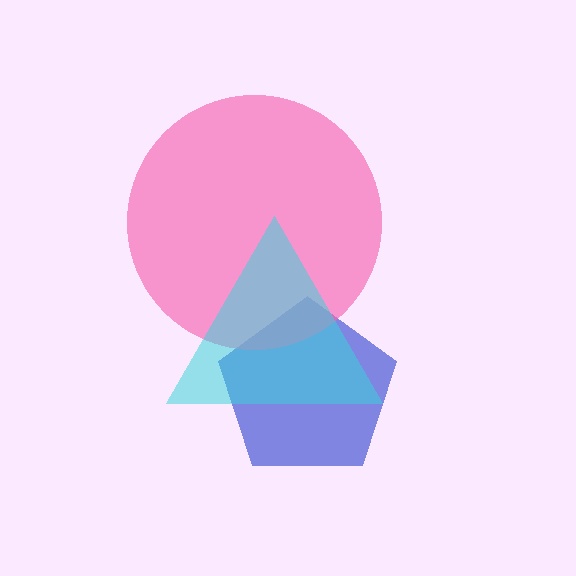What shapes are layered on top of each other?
The layered shapes are: a blue pentagon, a pink circle, a cyan triangle.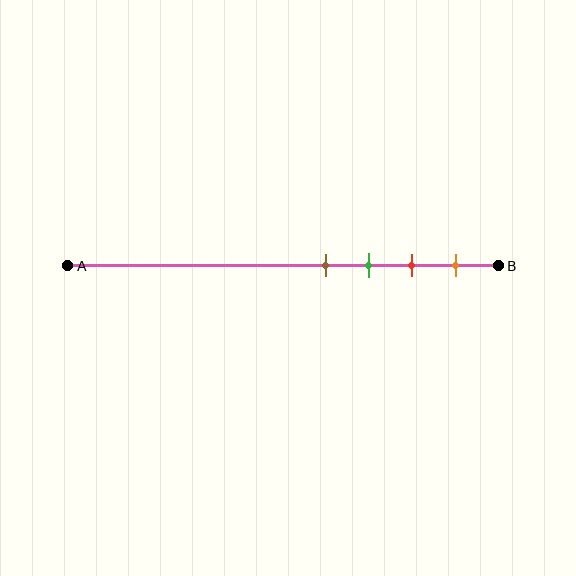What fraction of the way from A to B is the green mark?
The green mark is approximately 70% (0.7) of the way from A to B.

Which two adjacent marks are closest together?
The brown and green marks are the closest adjacent pair.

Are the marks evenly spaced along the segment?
Yes, the marks are approximately evenly spaced.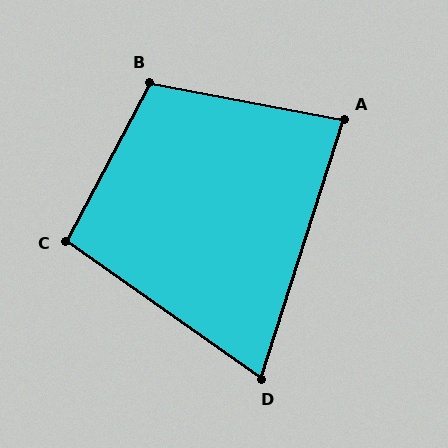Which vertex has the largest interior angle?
B, at approximately 107 degrees.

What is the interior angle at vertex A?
Approximately 83 degrees (acute).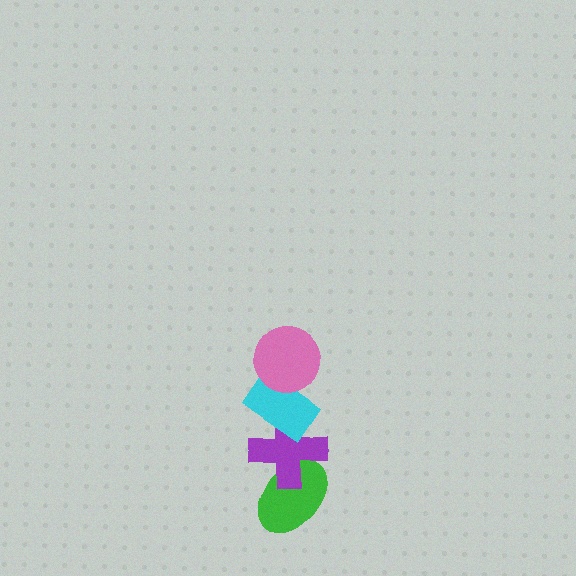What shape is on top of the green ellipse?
The purple cross is on top of the green ellipse.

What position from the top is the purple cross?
The purple cross is 3rd from the top.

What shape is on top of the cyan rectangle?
The pink circle is on top of the cyan rectangle.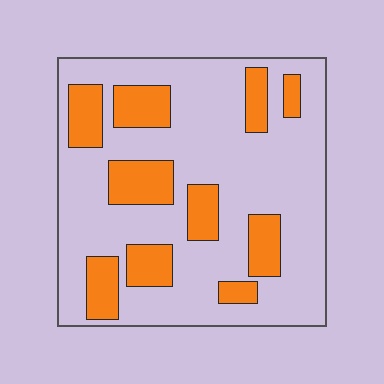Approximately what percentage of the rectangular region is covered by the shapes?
Approximately 25%.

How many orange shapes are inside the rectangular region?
10.